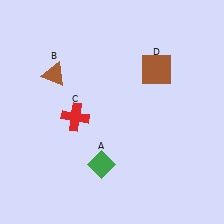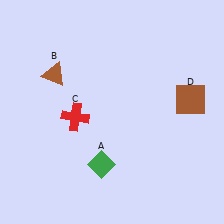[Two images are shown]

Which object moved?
The brown square (D) moved right.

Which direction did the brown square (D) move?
The brown square (D) moved right.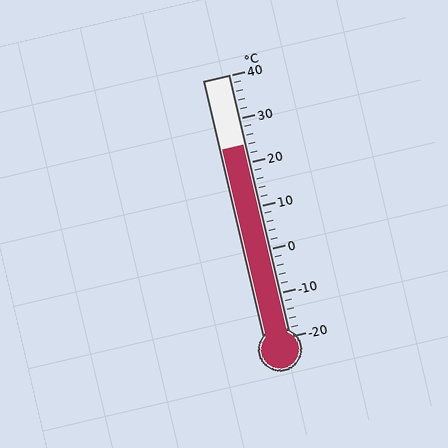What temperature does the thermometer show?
The thermometer shows approximately 24°C.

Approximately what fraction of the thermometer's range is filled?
The thermometer is filled to approximately 75% of its range.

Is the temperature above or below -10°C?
The temperature is above -10°C.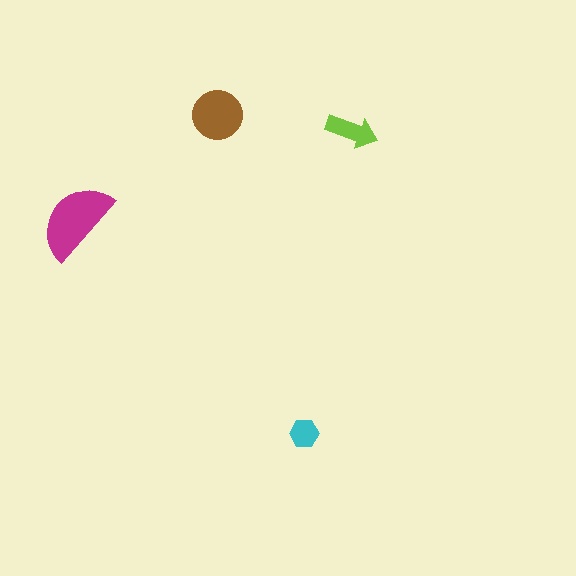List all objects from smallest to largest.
The cyan hexagon, the lime arrow, the brown circle, the magenta semicircle.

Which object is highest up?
The brown circle is topmost.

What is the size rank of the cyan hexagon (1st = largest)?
4th.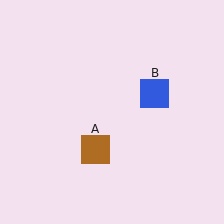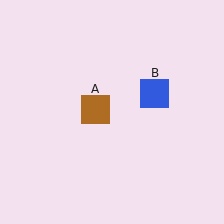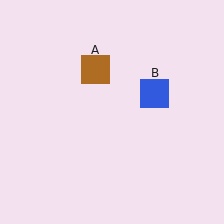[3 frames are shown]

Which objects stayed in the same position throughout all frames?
Blue square (object B) remained stationary.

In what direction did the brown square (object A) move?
The brown square (object A) moved up.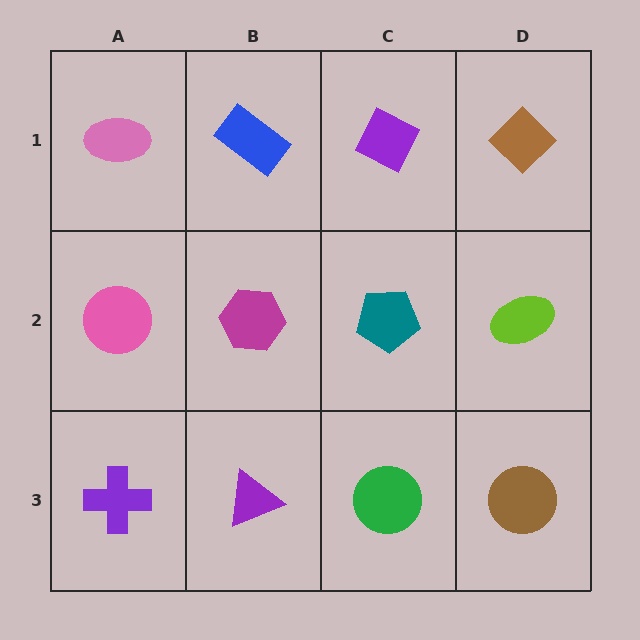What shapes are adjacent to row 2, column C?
A purple diamond (row 1, column C), a green circle (row 3, column C), a magenta hexagon (row 2, column B), a lime ellipse (row 2, column D).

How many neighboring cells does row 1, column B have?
3.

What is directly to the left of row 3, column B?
A purple cross.